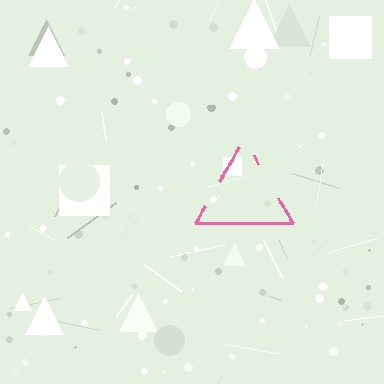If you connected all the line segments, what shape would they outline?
They would outline a triangle.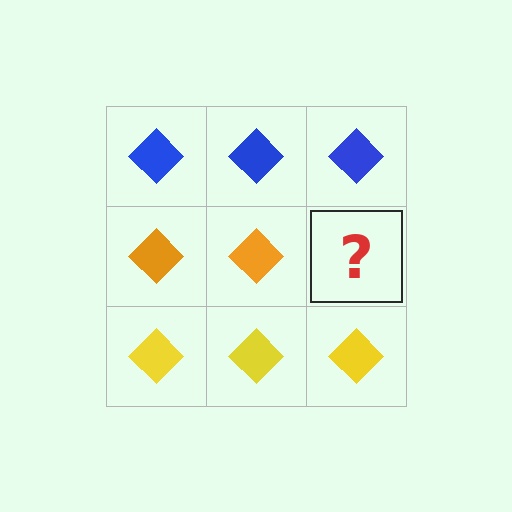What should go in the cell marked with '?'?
The missing cell should contain an orange diamond.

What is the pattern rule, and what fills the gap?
The rule is that each row has a consistent color. The gap should be filled with an orange diamond.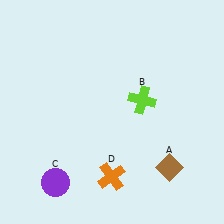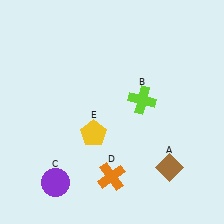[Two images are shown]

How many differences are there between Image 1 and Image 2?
There is 1 difference between the two images.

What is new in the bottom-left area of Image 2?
A yellow pentagon (E) was added in the bottom-left area of Image 2.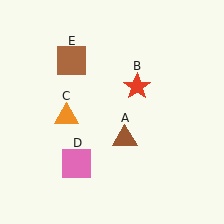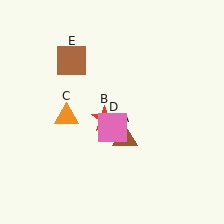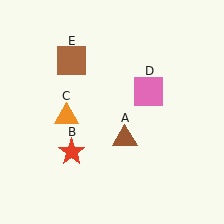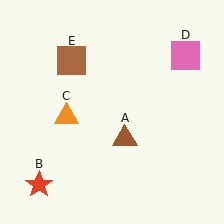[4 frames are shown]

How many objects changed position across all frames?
2 objects changed position: red star (object B), pink square (object D).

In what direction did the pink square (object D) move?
The pink square (object D) moved up and to the right.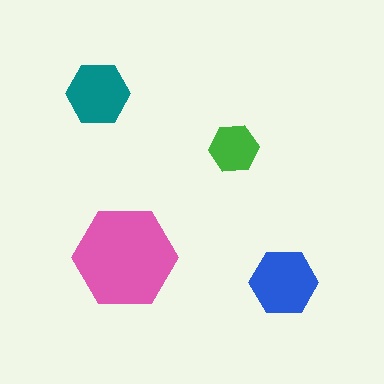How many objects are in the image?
There are 4 objects in the image.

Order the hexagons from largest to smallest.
the pink one, the blue one, the teal one, the green one.